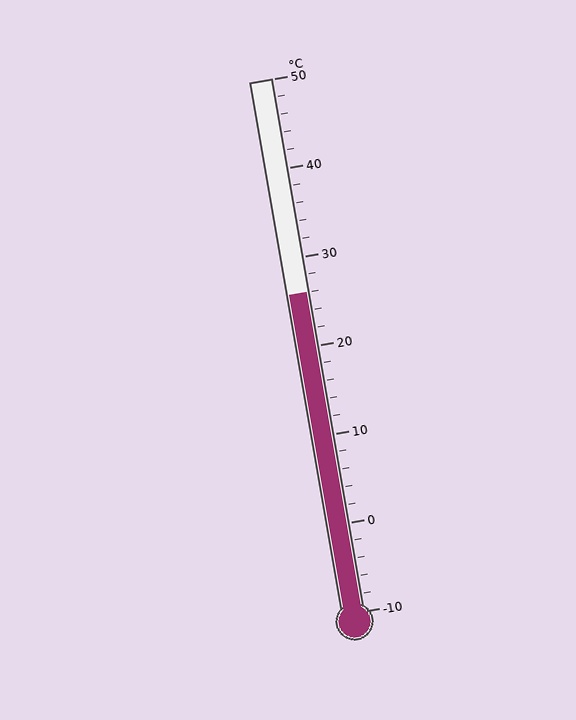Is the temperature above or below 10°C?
The temperature is above 10°C.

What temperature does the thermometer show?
The thermometer shows approximately 26°C.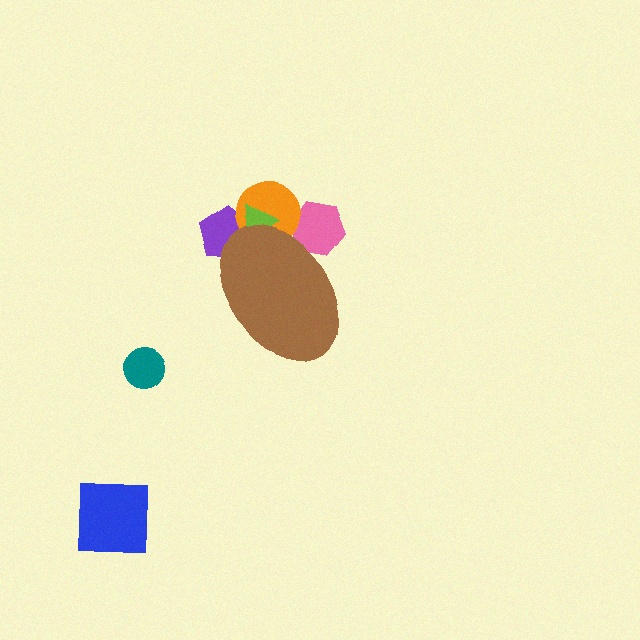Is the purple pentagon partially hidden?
Yes, the purple pentagon is partially hidden behind the brown ellipse.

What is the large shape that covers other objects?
A brown ellipse.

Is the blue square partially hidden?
No, the blue square is fully visible.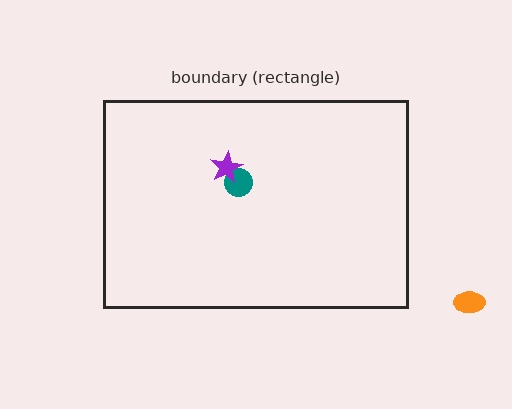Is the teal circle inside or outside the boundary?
Inside.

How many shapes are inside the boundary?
2 inside, 1 outside.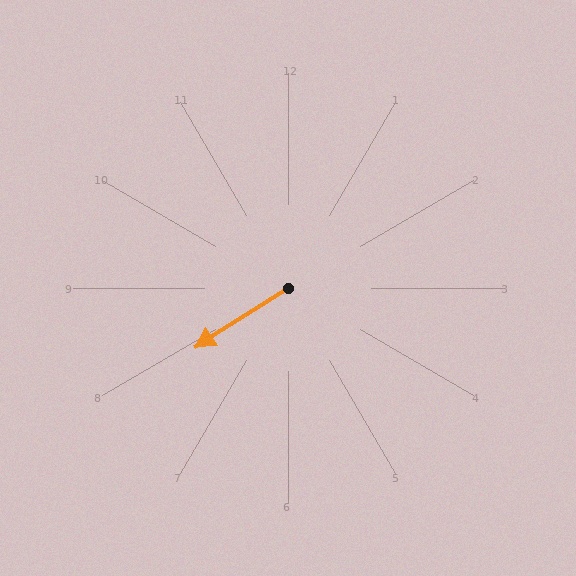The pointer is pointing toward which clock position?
Roughly 8 o'clock.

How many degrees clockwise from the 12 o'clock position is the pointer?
Approximately 238 degrees.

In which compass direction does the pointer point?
Southwest.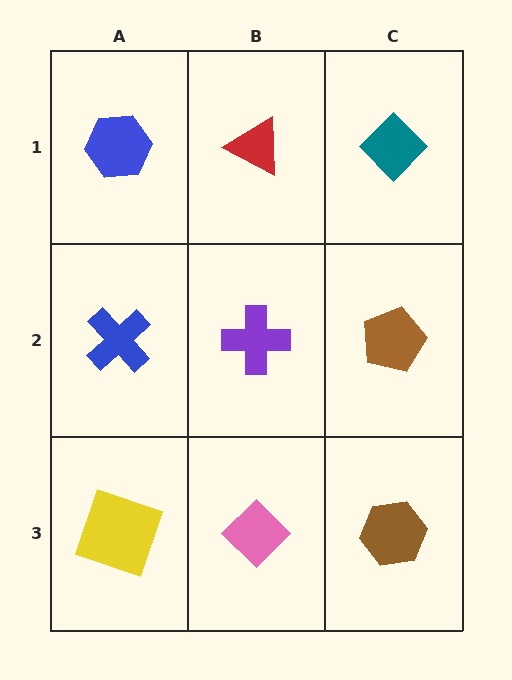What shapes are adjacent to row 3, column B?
A purple cross (row 2, column B), a yellow square (row 3, column A), a brown hexagon (row 3, column C).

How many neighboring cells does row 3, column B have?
3.